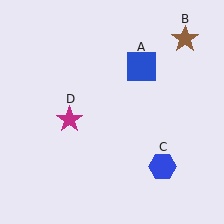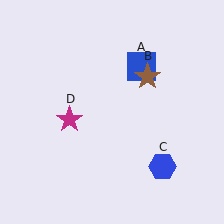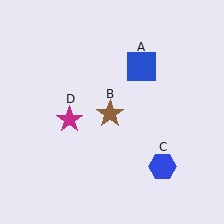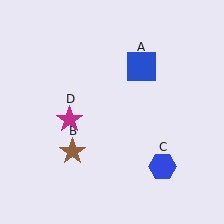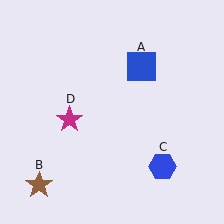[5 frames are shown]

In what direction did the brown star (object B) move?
The brown star (object B) moved down and to the left.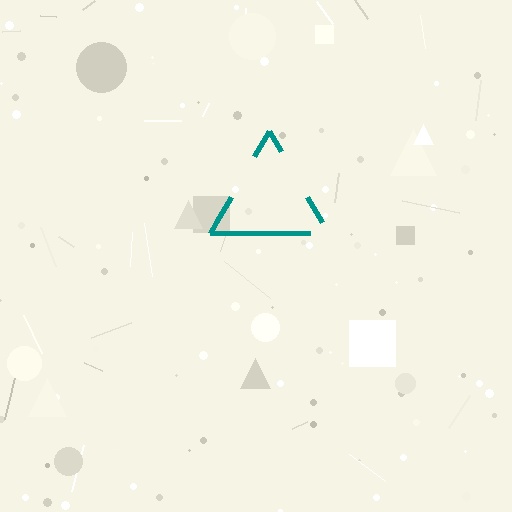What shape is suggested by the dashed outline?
The dashed outline suggests a triangle.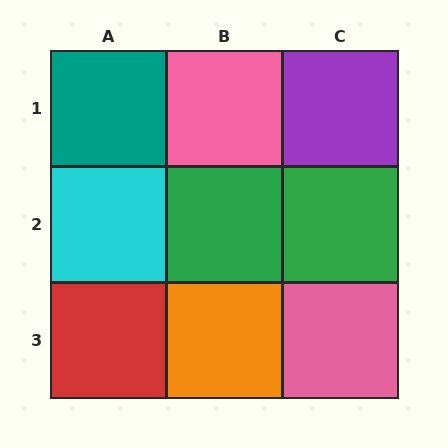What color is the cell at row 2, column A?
Cyan.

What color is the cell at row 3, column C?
Pink.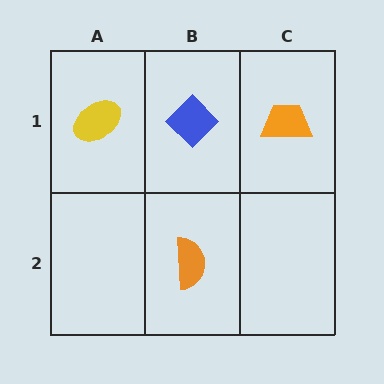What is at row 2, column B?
An orange semicircle.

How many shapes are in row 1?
3 shapes.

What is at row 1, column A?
A yellow ellipse.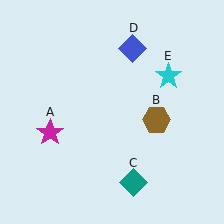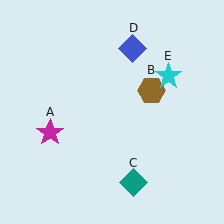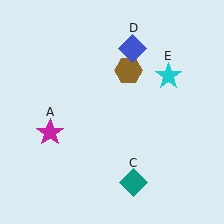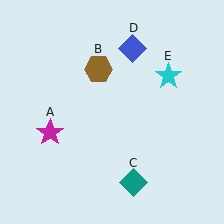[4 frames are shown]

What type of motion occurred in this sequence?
The brown hexagon (object B) rotated counterclockwise around the center of the scene.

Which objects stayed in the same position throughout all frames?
Magenta star (object A) and teal diamond (object C) and blue diamond (object D) and cyan star (object E) remained stationary.